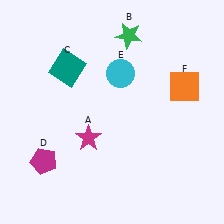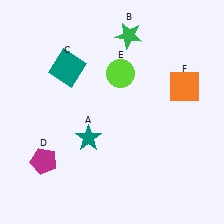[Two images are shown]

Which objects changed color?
A changed from magenta to teal. E changed from cyan to lime.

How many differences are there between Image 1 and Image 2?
There are 2 differences between the two images.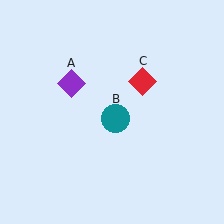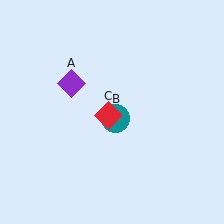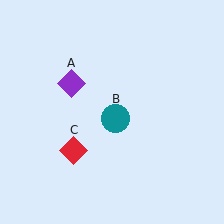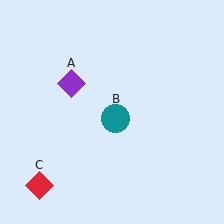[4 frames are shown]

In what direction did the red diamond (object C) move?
The red diamond (object C) moved down and to the left.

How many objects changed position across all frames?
1 object changed position: red diamond (object C).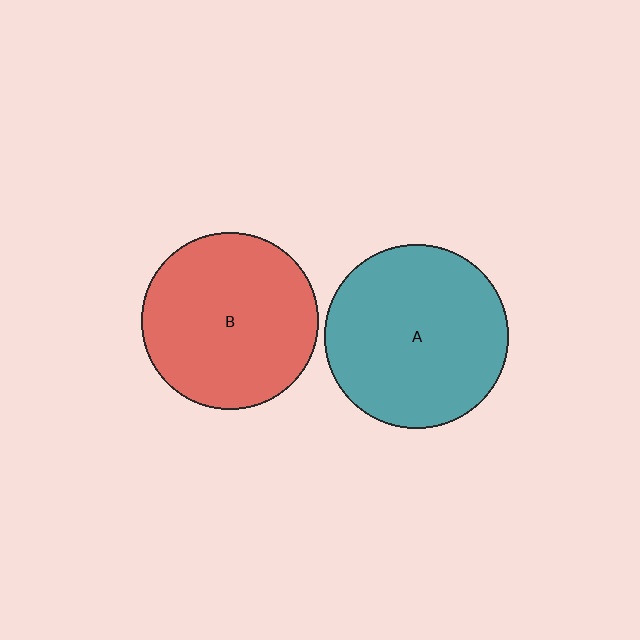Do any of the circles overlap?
No, none of the circles overlap.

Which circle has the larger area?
Circle A (teal).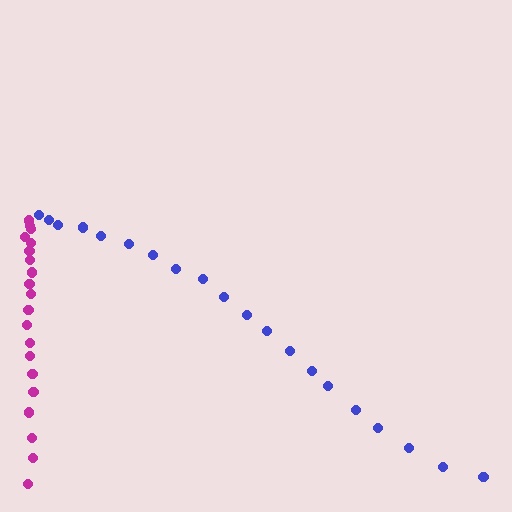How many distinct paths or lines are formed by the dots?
There are 2 distinct paths.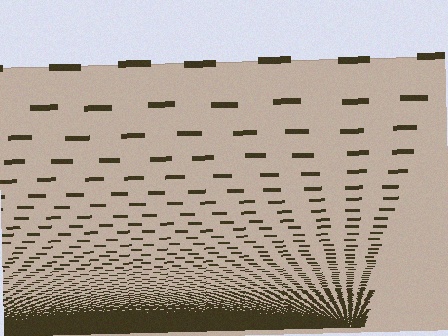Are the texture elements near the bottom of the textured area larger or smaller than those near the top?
Smaller. The gradient is inverted — elements near the bottom are smaller and denser.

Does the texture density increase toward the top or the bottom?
Density increases toward the bottom.